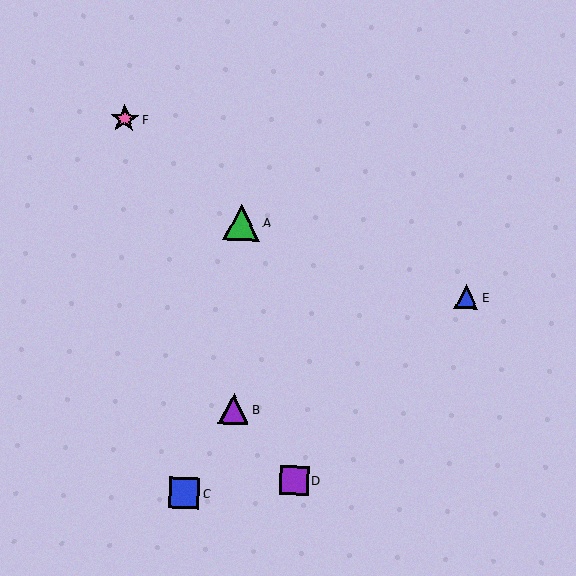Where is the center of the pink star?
The center of the pink star is at (125, 119).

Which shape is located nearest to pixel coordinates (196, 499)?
The blue square (labeled C) at (184, 493) is nearest to that location.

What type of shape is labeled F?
Shape F is a pink star.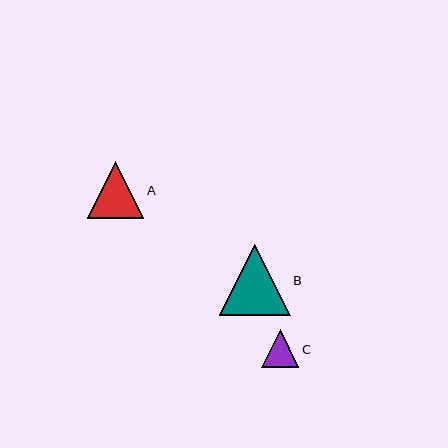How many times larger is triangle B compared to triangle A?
Triangle B is approximately 1.3 times the size of triangle A.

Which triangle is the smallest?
Triangle C is the smallest with a size of approximately 38 pixels.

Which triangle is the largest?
Triangle B is the largest with a size of approximately 71 pixels.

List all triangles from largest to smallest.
From largest to smallest: B, A, C.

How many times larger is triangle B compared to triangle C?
Triangle B is approximately 1.9 times the size of triangle C.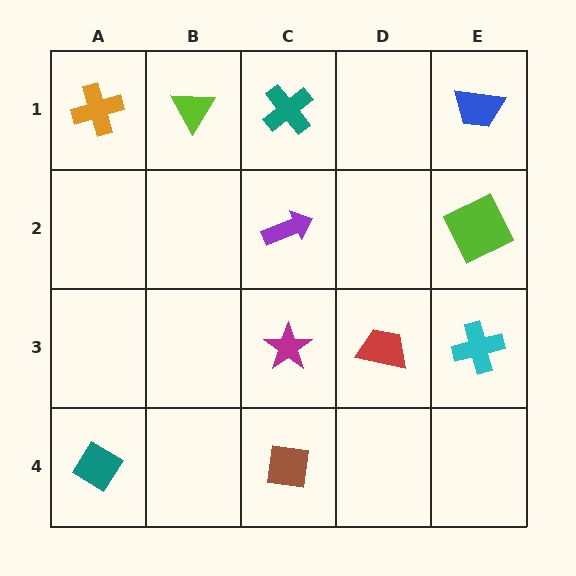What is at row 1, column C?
A teal cross.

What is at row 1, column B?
A lime triangle.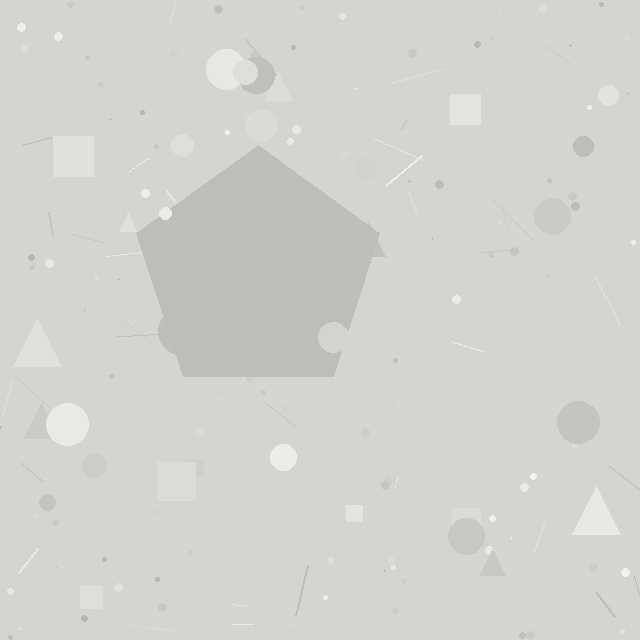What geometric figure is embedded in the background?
A pentagon is embedded in the background.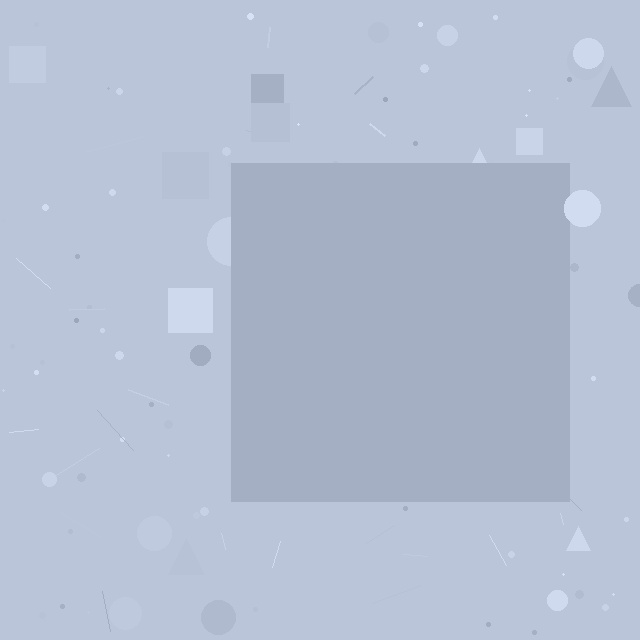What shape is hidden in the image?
A square is hidden in the image.